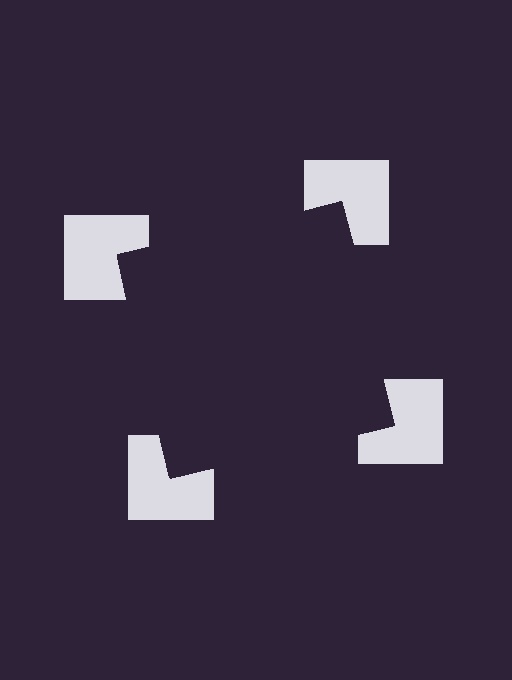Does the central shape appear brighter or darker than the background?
It typically appears slightly darker than the background, even though no actual brightness change is drawn.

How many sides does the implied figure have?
4 sides.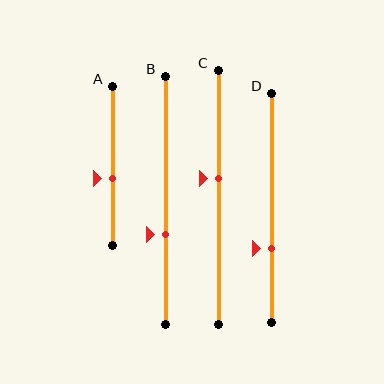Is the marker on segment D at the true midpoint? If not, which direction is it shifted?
No, the marker on segment D is shifted downward by about 18% of the segment length.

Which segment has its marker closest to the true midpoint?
Segment C has its marker closest to the true midpoint.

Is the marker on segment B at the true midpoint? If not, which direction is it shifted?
No, the marker on segment B is shifted downward by about 14% of the segment length.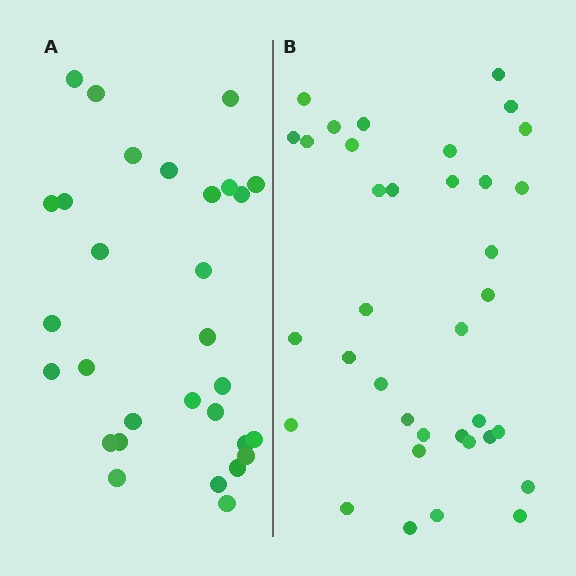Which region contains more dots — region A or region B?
Region B (the right region) has more dots.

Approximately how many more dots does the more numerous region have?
Region B has about 6 more dots than region A.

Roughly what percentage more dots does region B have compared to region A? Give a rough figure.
About 20% more.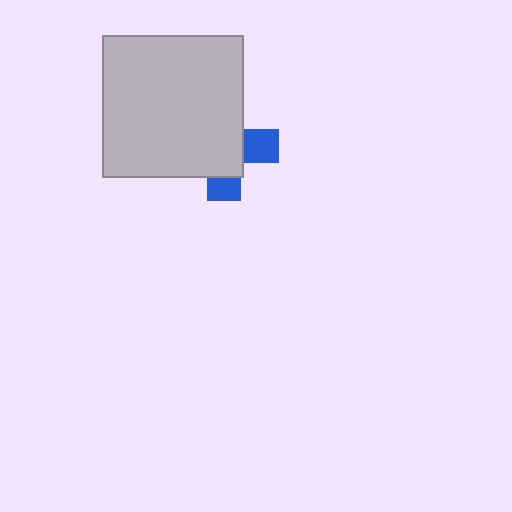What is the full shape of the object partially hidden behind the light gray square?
The partially hidden object is a blue cross.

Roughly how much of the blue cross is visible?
A small part of it is visible (roughly 32%).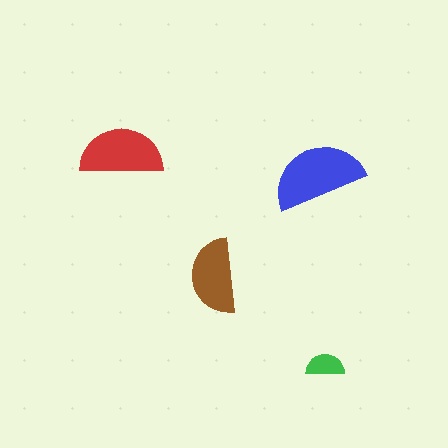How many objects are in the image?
There are 4 objects in the image.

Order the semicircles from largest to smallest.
the blue one, the red one, the brown one, the green one.